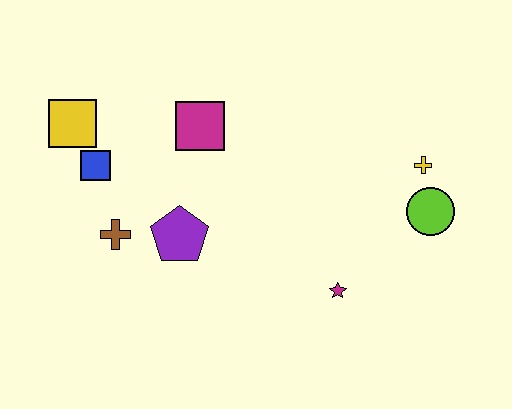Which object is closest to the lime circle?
The yellow cross is closest to the lime circle.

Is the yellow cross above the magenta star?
Yes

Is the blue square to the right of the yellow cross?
No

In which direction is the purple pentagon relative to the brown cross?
The purple pentagon is to the right of the brown cross.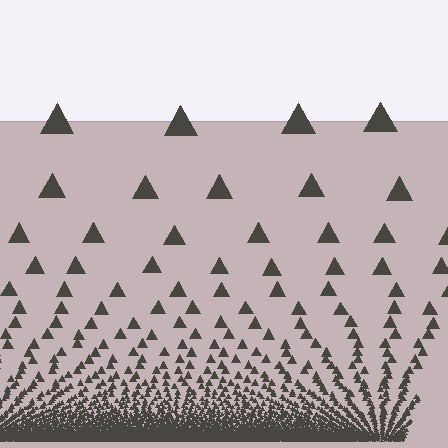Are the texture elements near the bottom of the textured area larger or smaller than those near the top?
Smaller. The gradient is inverted — elements near the bottom are smaller and denser.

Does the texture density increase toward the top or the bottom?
Density increases toward the bottom.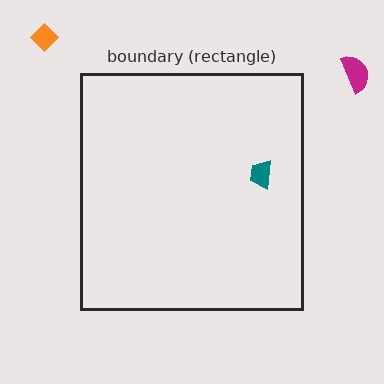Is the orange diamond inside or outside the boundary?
Outside.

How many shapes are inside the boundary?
1 inside, 2 outside.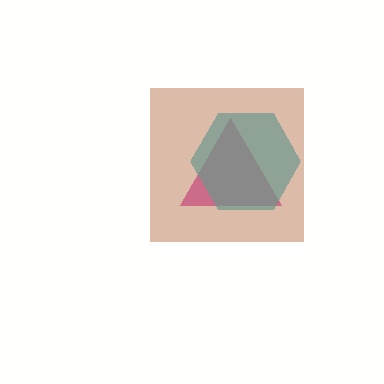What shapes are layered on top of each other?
The layered shapes are: a magenta triangle, a cyan hexagon, a brown square.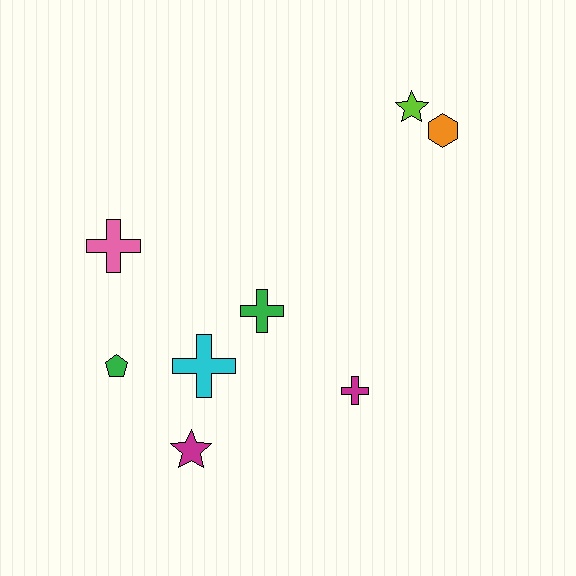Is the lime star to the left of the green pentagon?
No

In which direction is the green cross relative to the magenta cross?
The green cross is to the left of the magenta cross.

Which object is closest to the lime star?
The orange hexagon is closest to the lime star.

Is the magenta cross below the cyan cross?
Yes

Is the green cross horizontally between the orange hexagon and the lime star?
No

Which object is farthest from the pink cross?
The orange hexagon is farthest from the pink cross.